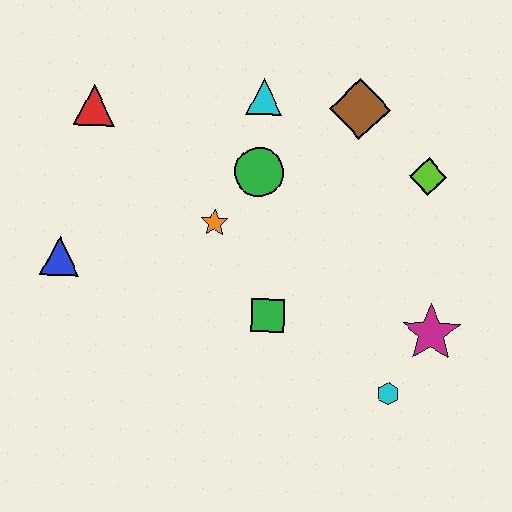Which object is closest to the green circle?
The orange star is closest to the green circle.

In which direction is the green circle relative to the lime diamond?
The green circle is to the left of the lime diamond.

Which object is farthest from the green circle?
The cyan hexagon is farthest from the green circle.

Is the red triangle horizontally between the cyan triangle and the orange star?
No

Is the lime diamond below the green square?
No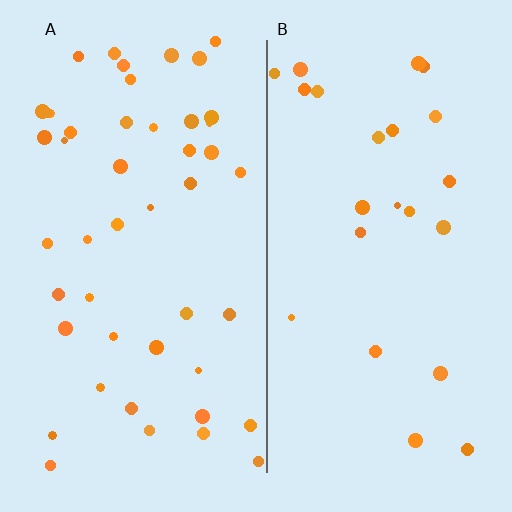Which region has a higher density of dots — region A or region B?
A (the left).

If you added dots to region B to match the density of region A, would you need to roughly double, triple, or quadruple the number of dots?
Approximately double.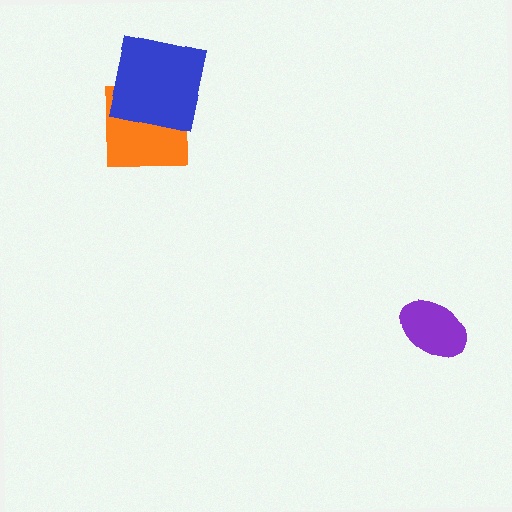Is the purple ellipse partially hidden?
No, no other shape covers it.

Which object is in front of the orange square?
The blue square is in front of the orange square.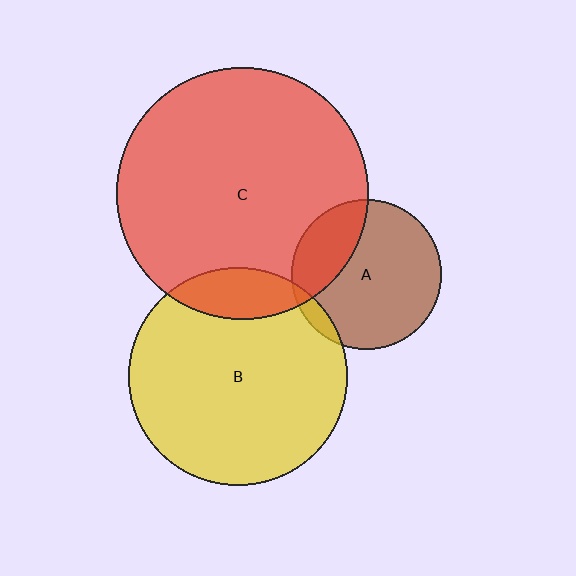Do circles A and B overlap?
Yes.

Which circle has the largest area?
Circle C (red).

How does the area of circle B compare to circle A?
Approximately 2.1 times.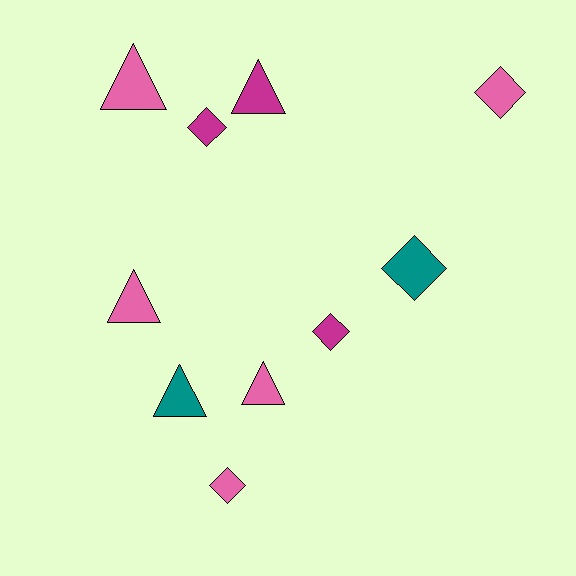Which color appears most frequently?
Pink, with 5 objects.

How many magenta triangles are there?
There is 1 magenta triangle.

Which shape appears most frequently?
Triangle, with 5 objects.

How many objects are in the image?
There are 10 objects.